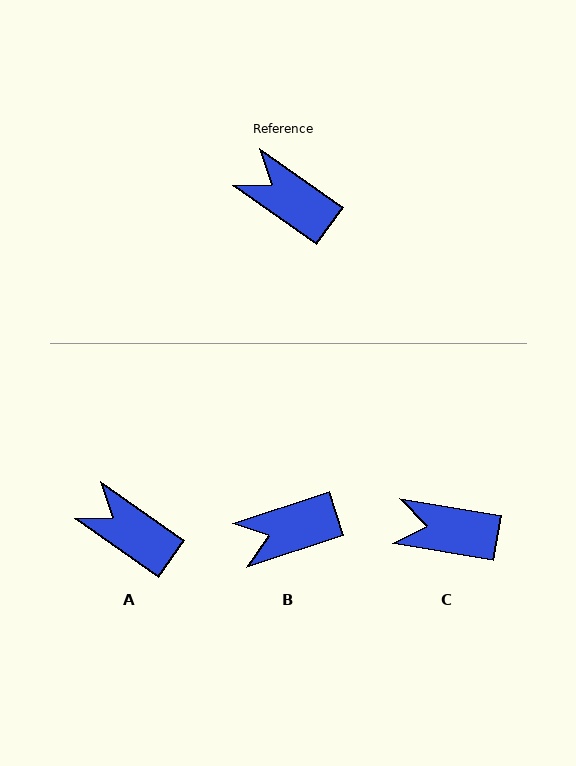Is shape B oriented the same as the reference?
No, it is off by about 53 degrees.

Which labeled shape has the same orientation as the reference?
A.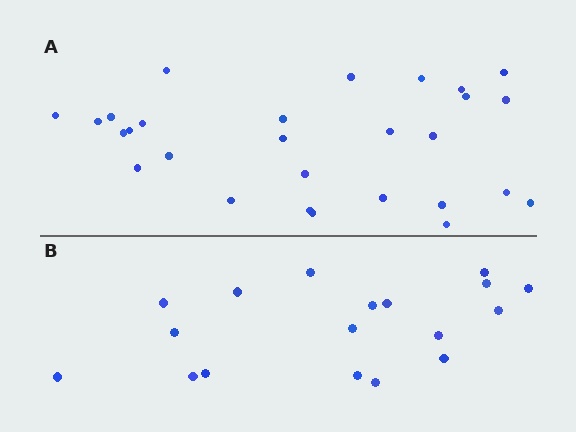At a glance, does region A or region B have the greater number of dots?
Region A (the top region) has more dots.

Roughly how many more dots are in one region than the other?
Region A has roughly 10 or so more dots than region B.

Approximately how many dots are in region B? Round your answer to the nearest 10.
About 20 dots. (The exact count is 18, which rounds to 20.)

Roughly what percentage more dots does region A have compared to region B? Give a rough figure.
About 55% more.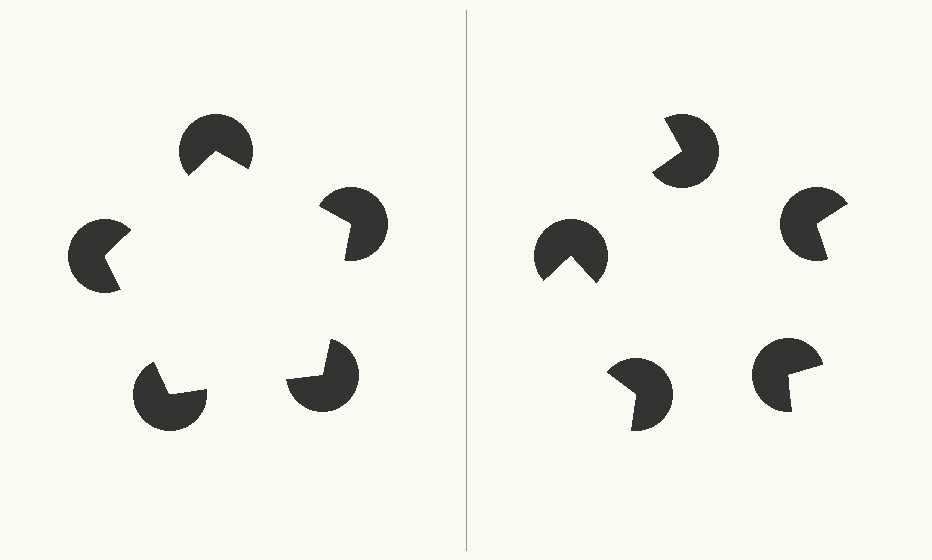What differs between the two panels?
The pac-man discs are positioned identically on both sides; only the wedge orientations differ. On the left they align to a pentagon; on the right they are misaligned.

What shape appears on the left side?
An illusory pentagon.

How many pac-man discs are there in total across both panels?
10 — 5 on each side.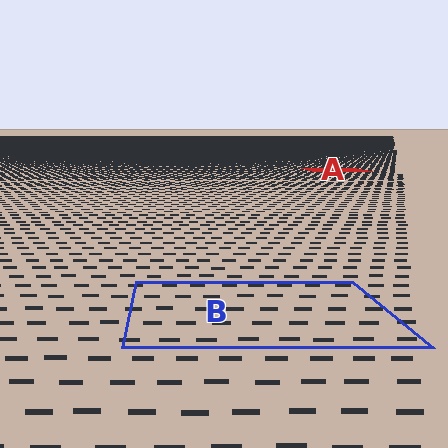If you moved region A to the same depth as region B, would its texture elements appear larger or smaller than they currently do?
They would appear larger. At a closer depth, the same texture elements are projected at a bigger on-screen size.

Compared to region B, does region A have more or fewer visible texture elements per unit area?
Region A has more texture elements per unit area — they are packed more densely because it is farther away.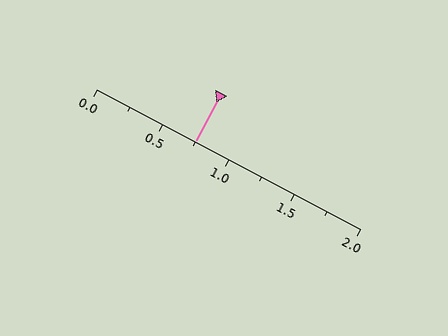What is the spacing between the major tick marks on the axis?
The major ticks are spaced 0.5 apart.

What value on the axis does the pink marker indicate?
The marker indicates approximately 0.75.